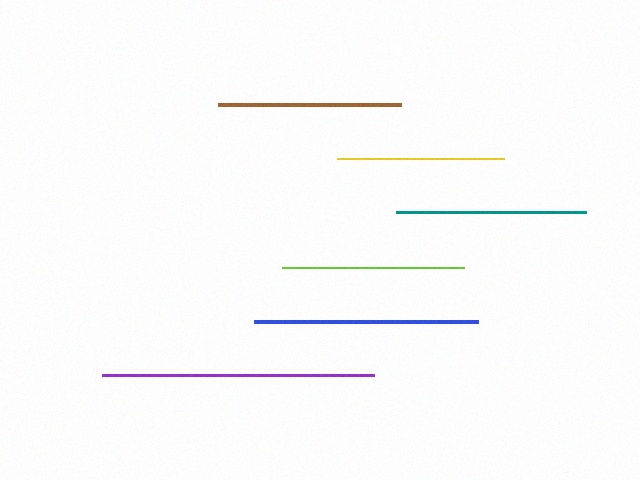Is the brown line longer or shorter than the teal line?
The teal line is longer than the brown line.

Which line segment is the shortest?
The yellow line is the shortest at approximately 167 pixels.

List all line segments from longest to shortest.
From longest to shortest: purple, blue, teal, brown, lime, yellow.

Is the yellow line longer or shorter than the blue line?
The blue line is longer than the yellow line.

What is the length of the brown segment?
The brown segment is approximately 184 pixels long.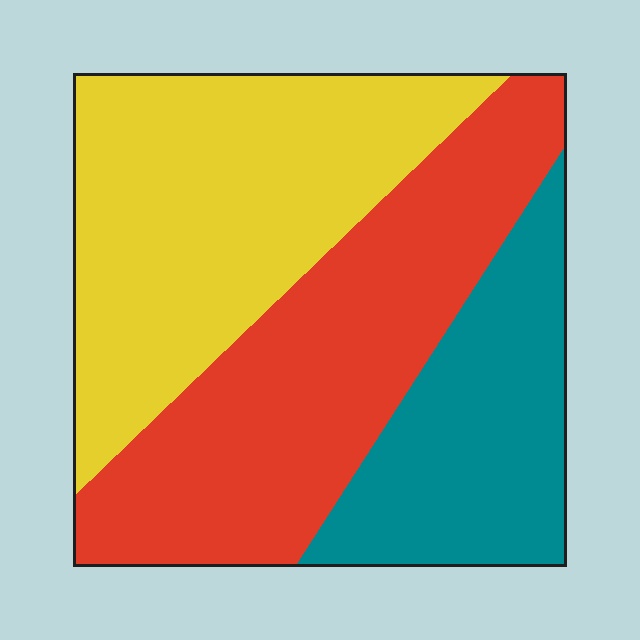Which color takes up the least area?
Teal, at roughly 25%.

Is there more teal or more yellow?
Yellow.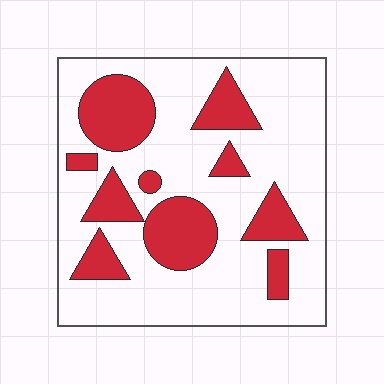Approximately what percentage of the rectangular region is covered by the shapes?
Approximately 30%.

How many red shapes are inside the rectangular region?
10.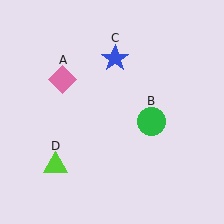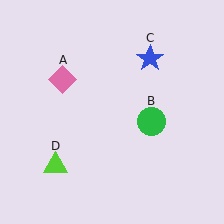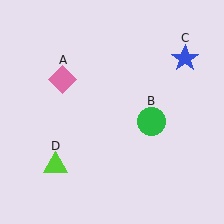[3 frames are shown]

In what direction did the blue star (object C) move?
The blue star (object C) moved right.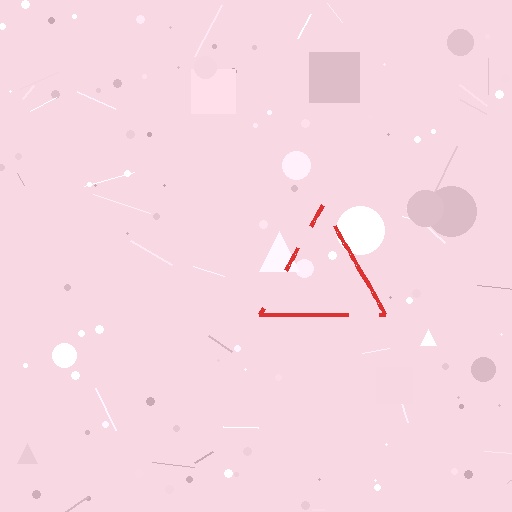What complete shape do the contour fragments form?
The contour fragments form a triangle.